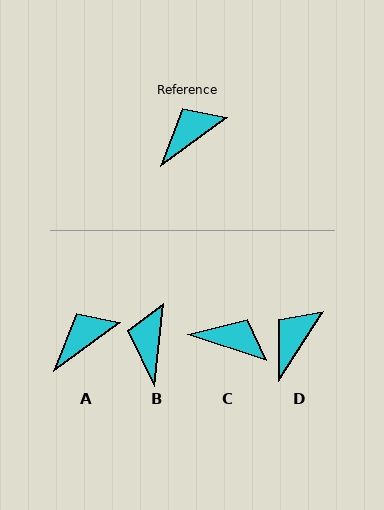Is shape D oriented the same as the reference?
No, it is off by about 21 degrees.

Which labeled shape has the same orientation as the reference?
A.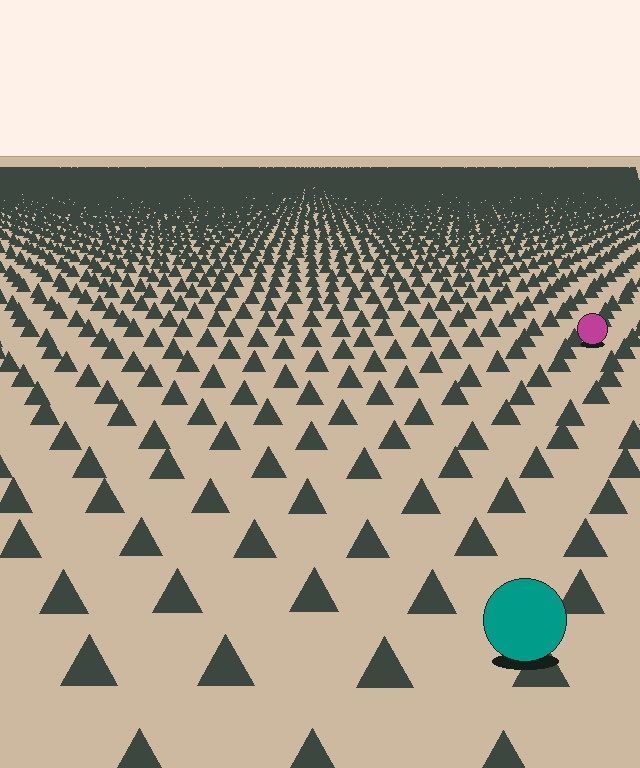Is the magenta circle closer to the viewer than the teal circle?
No. The teal circle is closer — you can tell from the texture gradient: the ground texture is coarser near it.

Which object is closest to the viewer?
The teal circle is closest. The texture marks near it are larger and more spread out.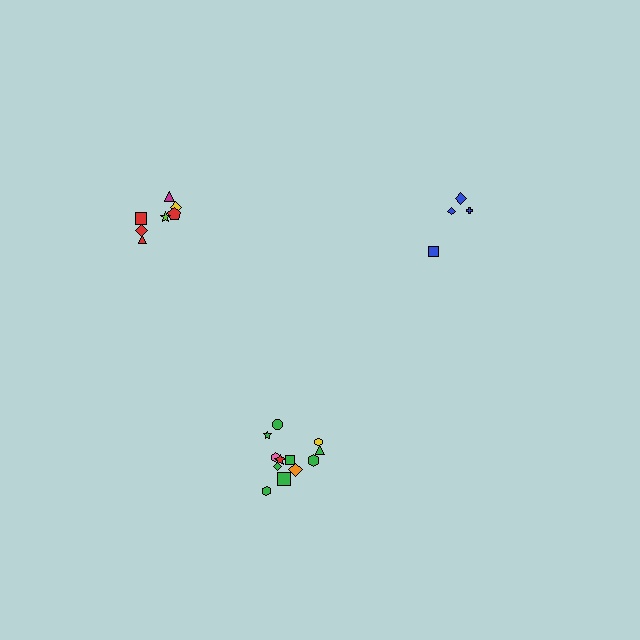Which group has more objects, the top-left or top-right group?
The top-left group.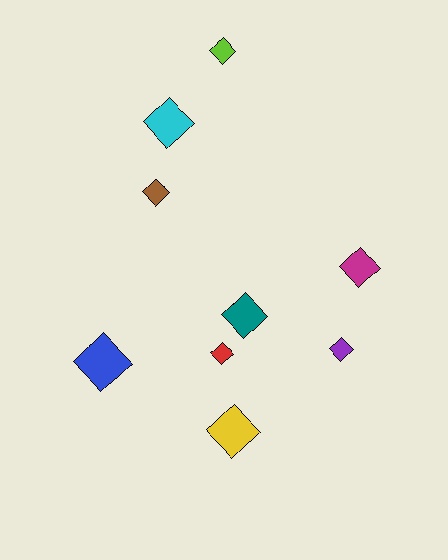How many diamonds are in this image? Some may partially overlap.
There are 9 diamonds.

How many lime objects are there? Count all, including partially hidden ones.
There is 1 lime object.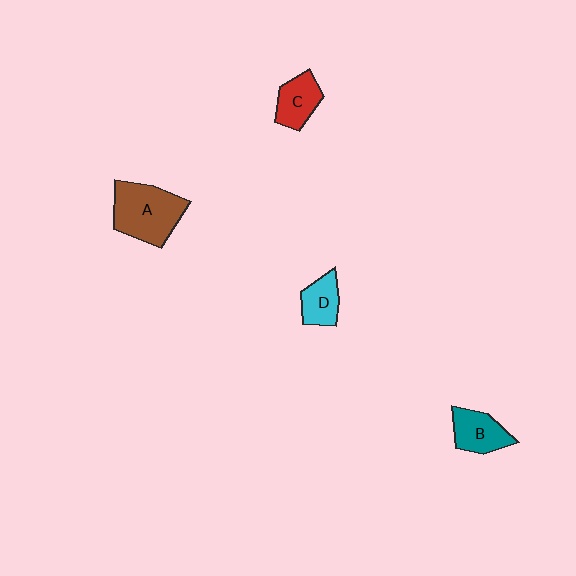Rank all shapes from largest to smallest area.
From largest to smallest: A (brown), B (teal), C (red), D (cyan).